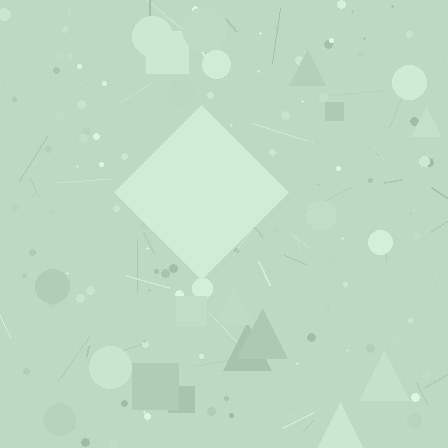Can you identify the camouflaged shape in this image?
The camouflaged shape is a diamond.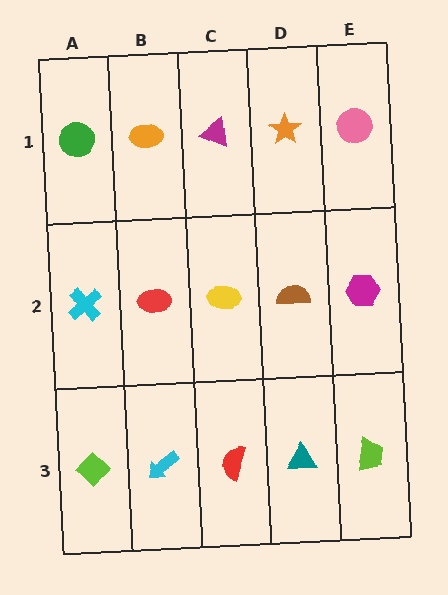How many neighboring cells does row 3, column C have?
3.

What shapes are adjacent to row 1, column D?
A brown semicircle (row 2, column D), a magenta triangle (row 1, column C), a pink circle (row 1, column E).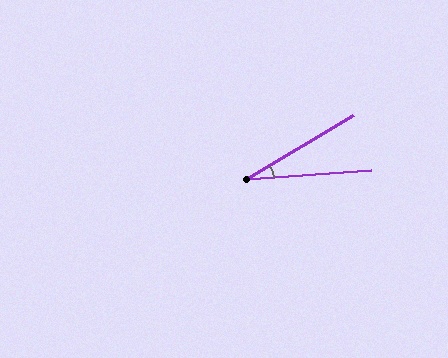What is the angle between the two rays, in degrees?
Approximately 27 degrees.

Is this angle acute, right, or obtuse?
It is acute.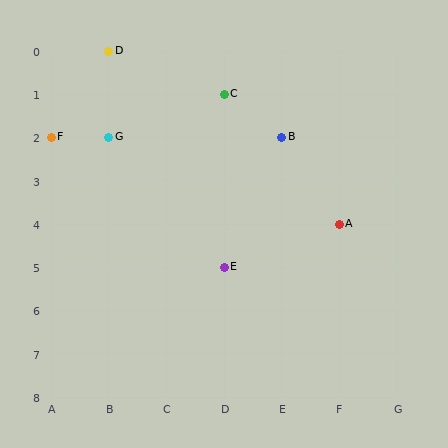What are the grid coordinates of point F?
Point F is at grid coordinates (A, 2).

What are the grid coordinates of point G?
Point G is at grid coordinates (B, 2).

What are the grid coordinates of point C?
Point C is at grid coordinates (D, 1).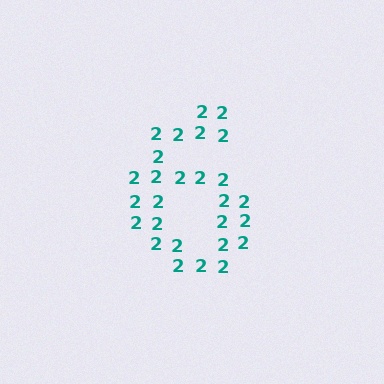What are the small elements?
The small elements are digit 2's.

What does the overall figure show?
The overall figure shows the digit 6.